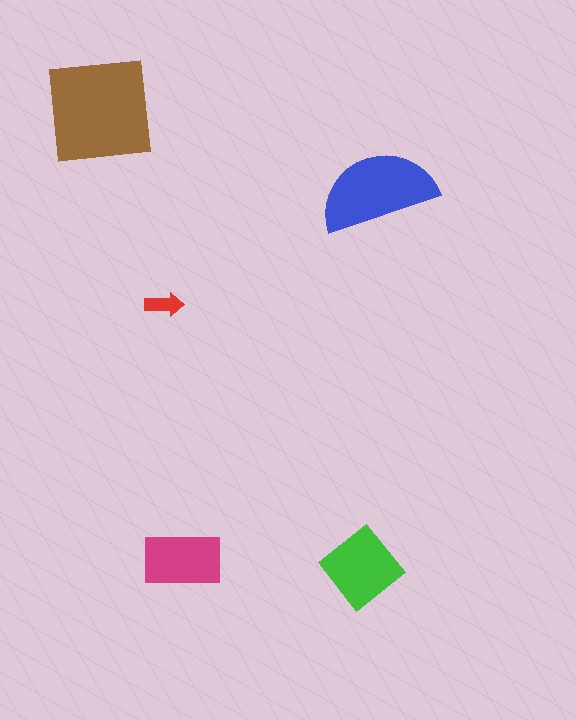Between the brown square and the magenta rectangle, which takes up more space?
The brown square.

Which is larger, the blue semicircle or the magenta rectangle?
The blue semicircle.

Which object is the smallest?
The red arrow.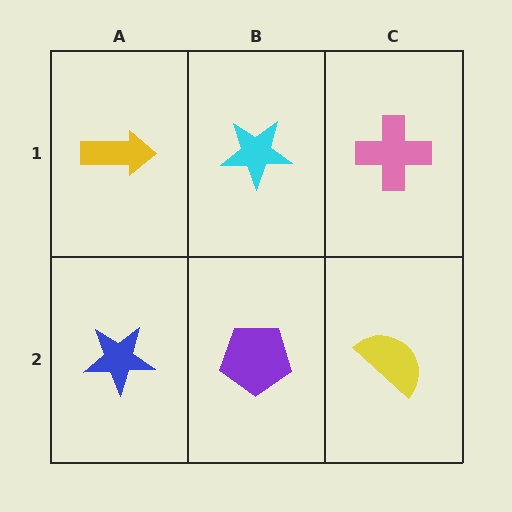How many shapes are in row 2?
3 shapes.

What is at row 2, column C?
A yellow semicircle.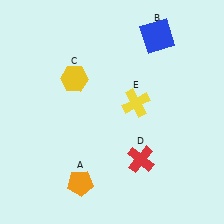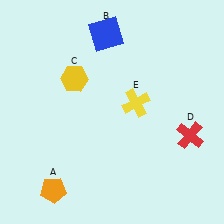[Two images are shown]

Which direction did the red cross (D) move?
The red cross (D) moved right.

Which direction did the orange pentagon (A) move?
The orange pentagon (A) moved left.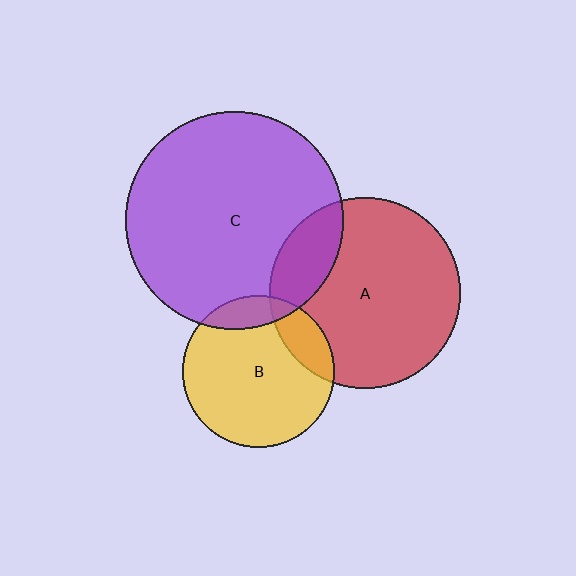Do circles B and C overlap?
Yes.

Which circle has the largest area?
Circle C (purple).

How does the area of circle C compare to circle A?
Approximately 1.3 times.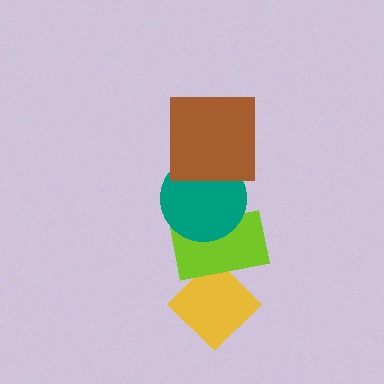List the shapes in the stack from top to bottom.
From top to bottom: the brown square, the teal circle, the lime rectangle, the yellow diamond.